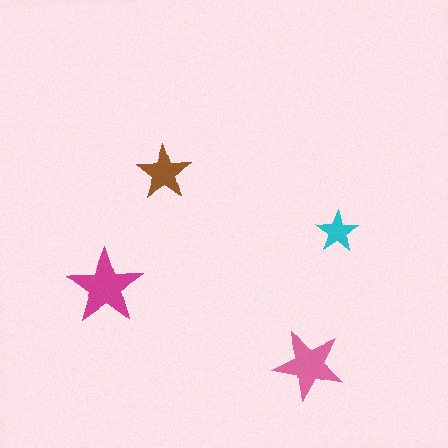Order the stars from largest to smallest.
the magenta one, the pink one, the brown one, the cyan one.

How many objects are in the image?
There are 4 objects in the image.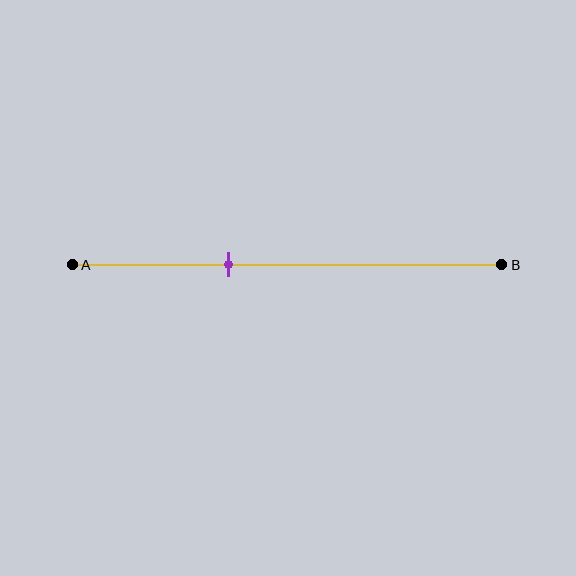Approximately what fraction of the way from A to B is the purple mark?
The purple mark is approximately 35% of the way from A to B.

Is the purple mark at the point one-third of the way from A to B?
No, the mark is at about 35% from A, not at the 33% one-third point.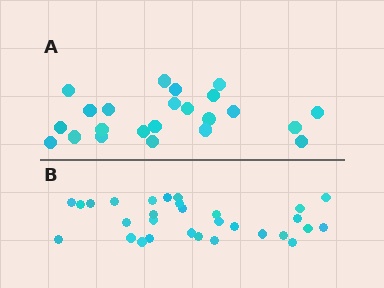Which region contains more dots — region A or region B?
Region B (the bottom region) has more dots.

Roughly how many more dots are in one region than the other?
Region B has roughly 8 or so more dots than region A.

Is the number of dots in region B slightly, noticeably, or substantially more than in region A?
Region B has noticeably more, but not dramatically so. The ratio is roughly 1.3 to 1.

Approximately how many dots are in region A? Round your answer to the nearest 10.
About 20 dots. (The exact count is 23, which rounds to 20.)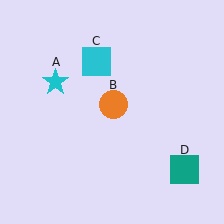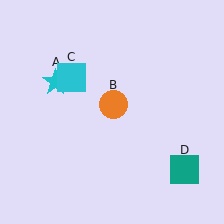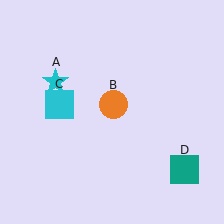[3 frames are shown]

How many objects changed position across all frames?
1 object changed position: cyan square (object C).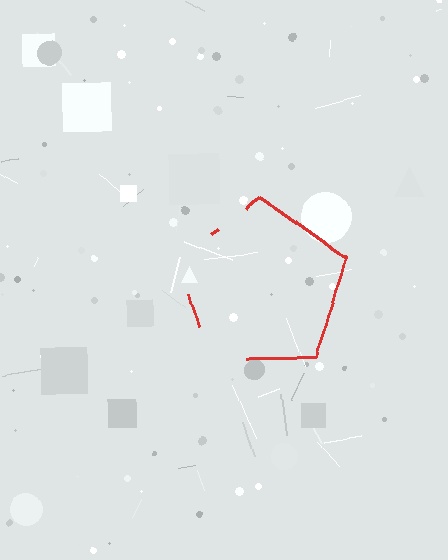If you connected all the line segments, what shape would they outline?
They would outline a pentagon.